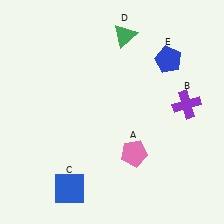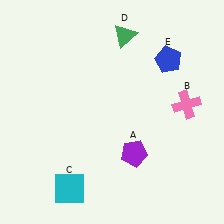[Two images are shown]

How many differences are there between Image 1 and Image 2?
There are 3 differences between the two images.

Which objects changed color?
A changed from pink to purple. B changed from purple to pink. C changed from blue to cyan.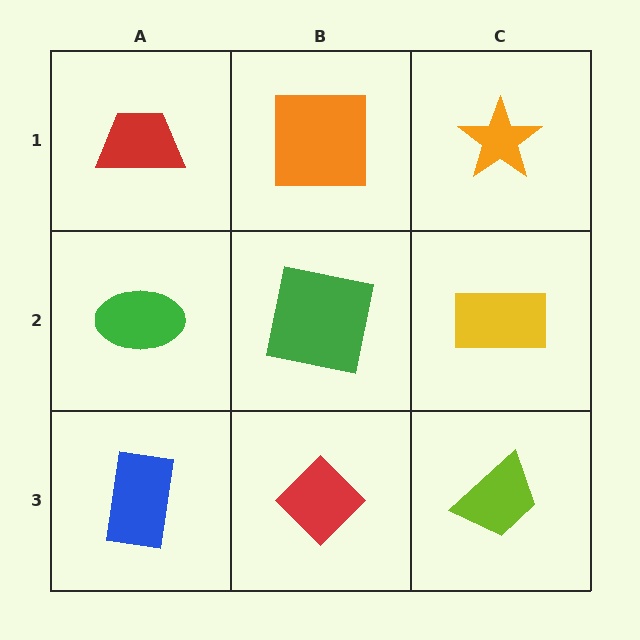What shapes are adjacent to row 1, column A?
A green ellipse (row 2, column A), an orange square (row 1, column B).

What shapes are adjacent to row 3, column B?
A green square (row 2, column B), a blue rectangle (row 3, column A), a lime trapezoid (row 3, column C).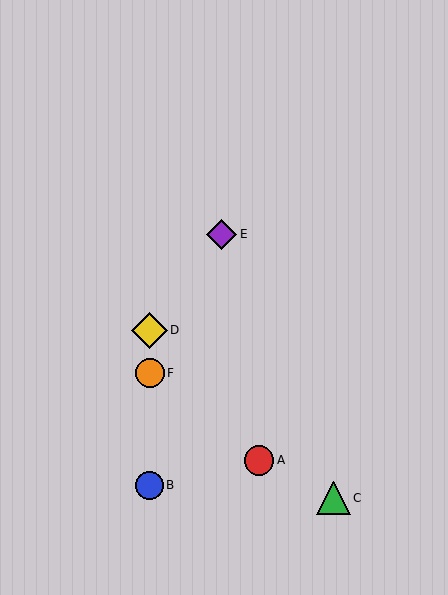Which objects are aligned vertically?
Objects B, D, F are aligned vertically.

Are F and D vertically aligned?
Yes, both are at x≈150.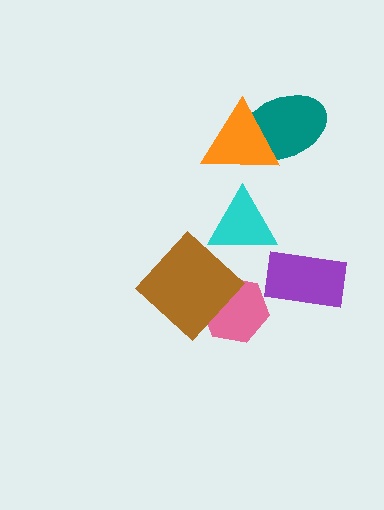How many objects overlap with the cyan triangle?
0 objects overlap with the cyan triangle.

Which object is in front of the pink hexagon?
The brown diamond is in front of the pink hexagon.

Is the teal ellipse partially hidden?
Yes, it is partially covered by another shape.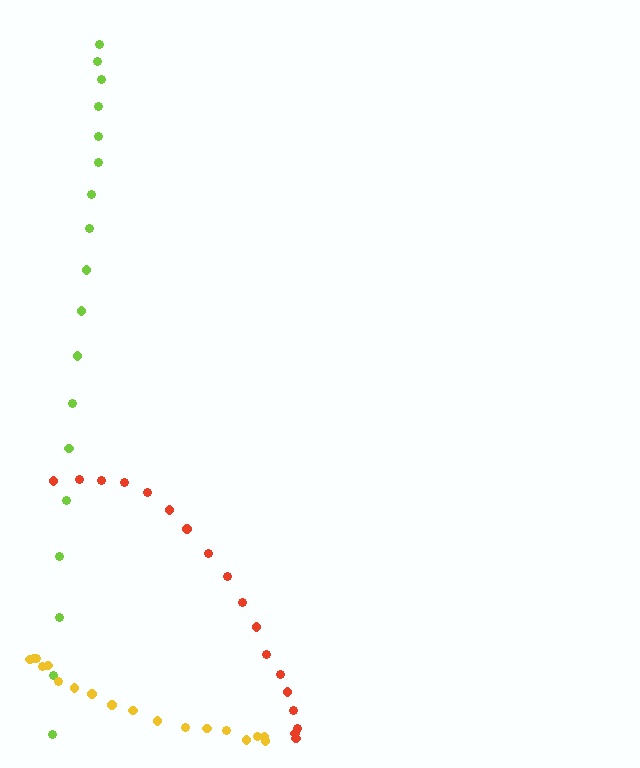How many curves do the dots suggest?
There are 3 distinct paths.